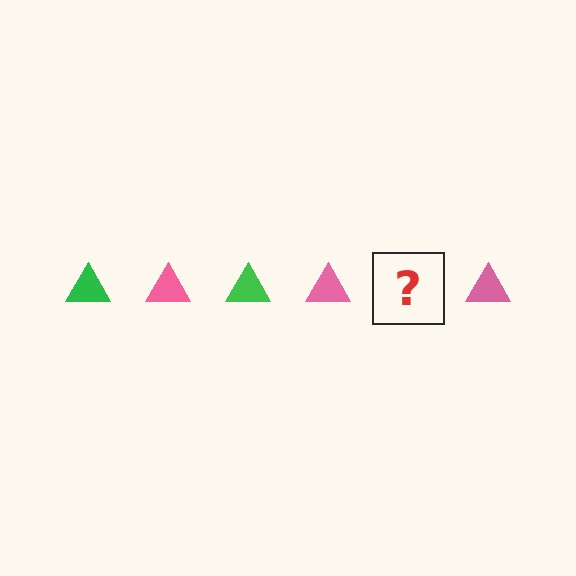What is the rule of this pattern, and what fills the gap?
The rule is that the pattern cycles through green, pink triangles. The gap should be filled with a green triangle.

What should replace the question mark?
The question mark should be replaced with a green triangle.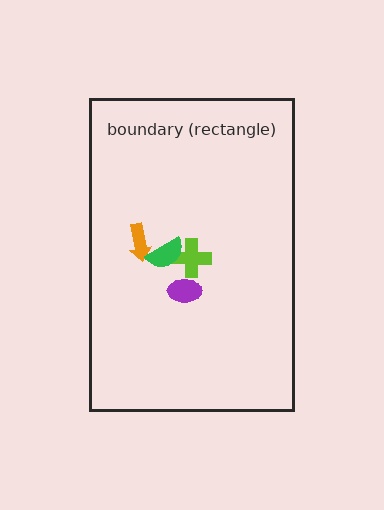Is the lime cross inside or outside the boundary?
Inside.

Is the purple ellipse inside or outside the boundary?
Inside.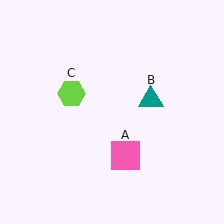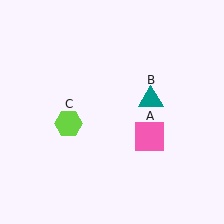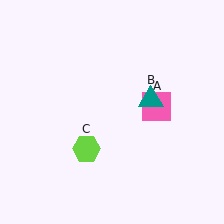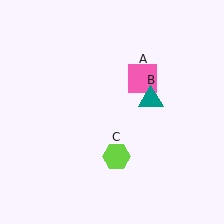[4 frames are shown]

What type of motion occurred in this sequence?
The pink square (object A), lime hexagon (object C) rotated counterclockwise around the center of the scene.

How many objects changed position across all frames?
2 objects changed position: pink square (object A), lime hexagon (object C).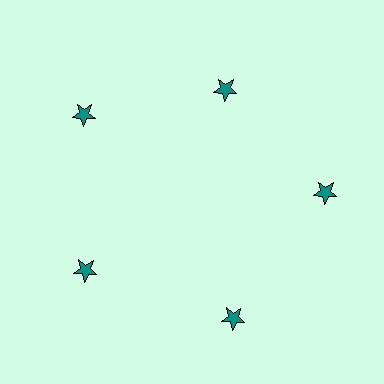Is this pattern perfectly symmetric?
No. The 5 teal stars are arranged in a ring, but one element near the 1 o'clock position is pulled inward toward the center, breaking the 5-fold rotational symmetry.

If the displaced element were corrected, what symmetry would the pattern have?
It would have 5-fold rotational symmetry — the pattern would map onto itself every 72 degrees.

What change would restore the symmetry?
The symmetry would be restored by moving it outward, back onto the ring so that all 5 stars sit at equal angles and equal distance from the center.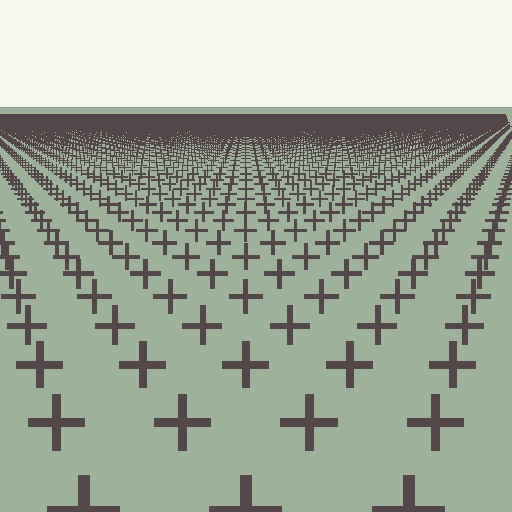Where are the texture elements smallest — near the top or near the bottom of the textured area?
Near the top.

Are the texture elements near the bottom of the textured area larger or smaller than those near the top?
Larger. Near the bottom, elements are closer to the viewer and appear at a bigger on-screen size.